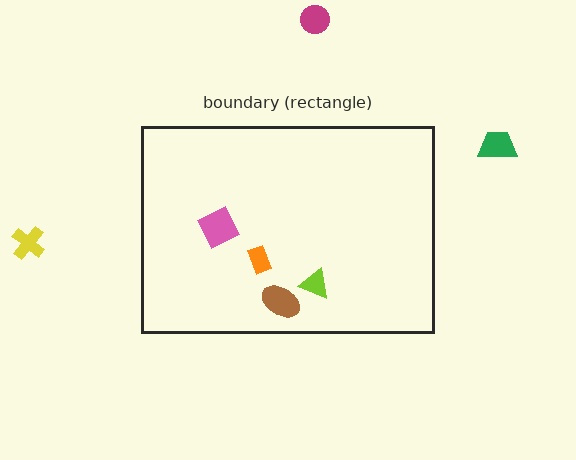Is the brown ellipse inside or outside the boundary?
Inside.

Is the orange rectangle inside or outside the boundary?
Inside.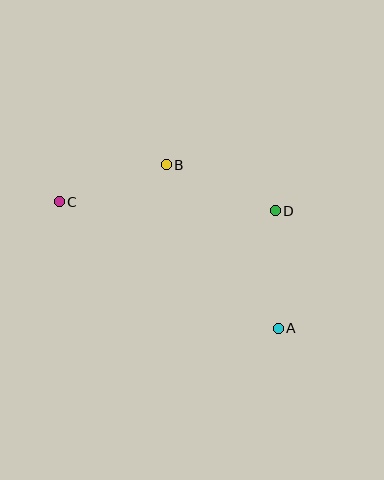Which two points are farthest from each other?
Points A and C are farthest from each other.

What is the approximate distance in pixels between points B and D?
The distance between B and D is approximately 118 pixels.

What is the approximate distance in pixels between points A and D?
The distance between A and D is approximately 117 pixels.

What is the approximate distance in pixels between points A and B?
The distance between A and B is approximately 198 pixels.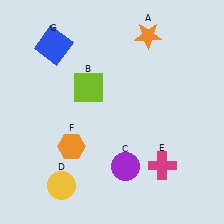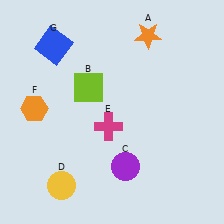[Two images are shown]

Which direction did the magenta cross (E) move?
The magenta cross (E) moved left.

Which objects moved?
The objects that moved are: the magenta cross (E), the orange hexagon (F).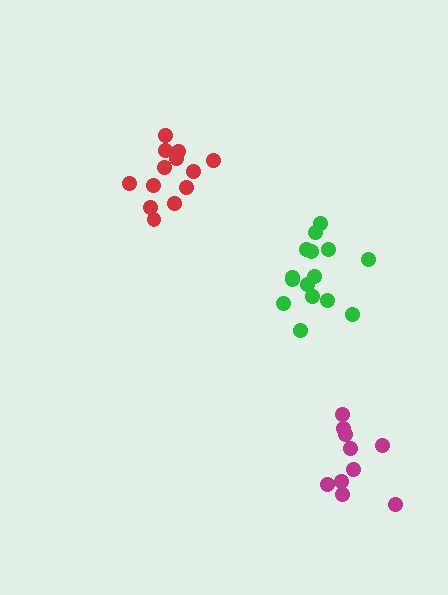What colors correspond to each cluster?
The clusters are colored: red, green, magenta.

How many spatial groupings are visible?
There are 3 spatial groupings.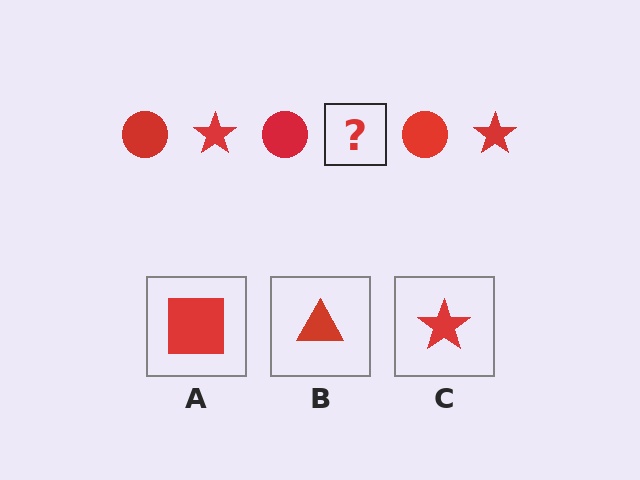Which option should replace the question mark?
Option C.